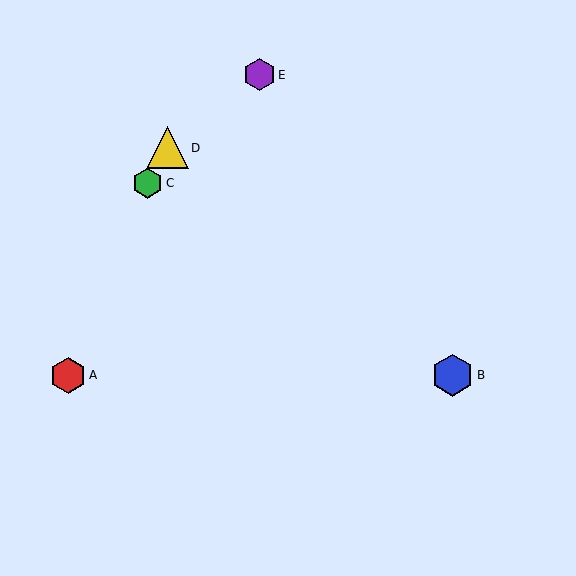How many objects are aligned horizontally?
2 objects (A, B) are aligned horizontally.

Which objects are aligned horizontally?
Objects A, B are aligned horizontally.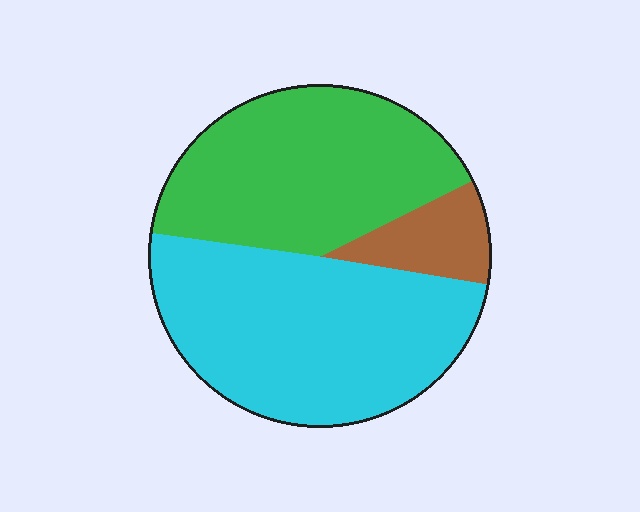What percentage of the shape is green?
Green covers around 40% of the shape.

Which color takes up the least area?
Brown, at roughly 10%.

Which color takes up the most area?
Cyan, at roughly 50%.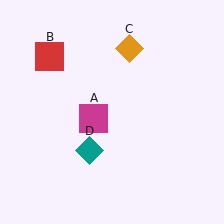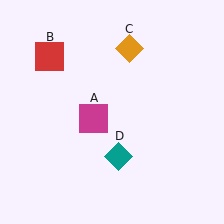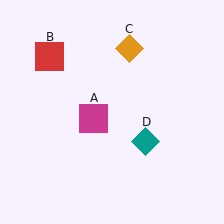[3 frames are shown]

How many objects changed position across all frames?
1 object changed position: teal diamond (object D).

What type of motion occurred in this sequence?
The teal diamond (object D) rotated counterclockwise around the center of the scene.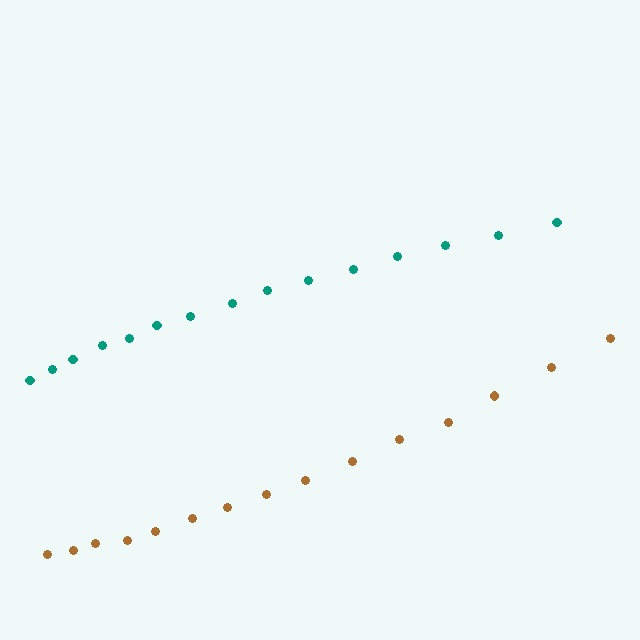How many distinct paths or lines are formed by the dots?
There are 2 distinct paths.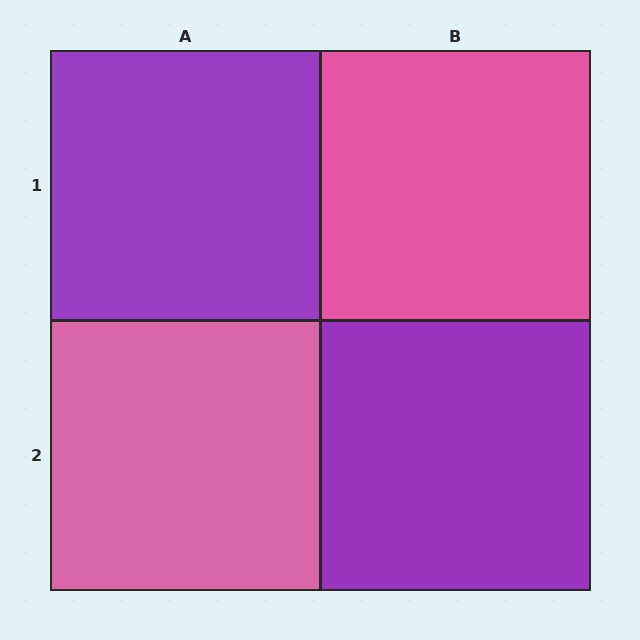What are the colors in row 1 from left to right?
Purple, pink.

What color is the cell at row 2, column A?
Pink.